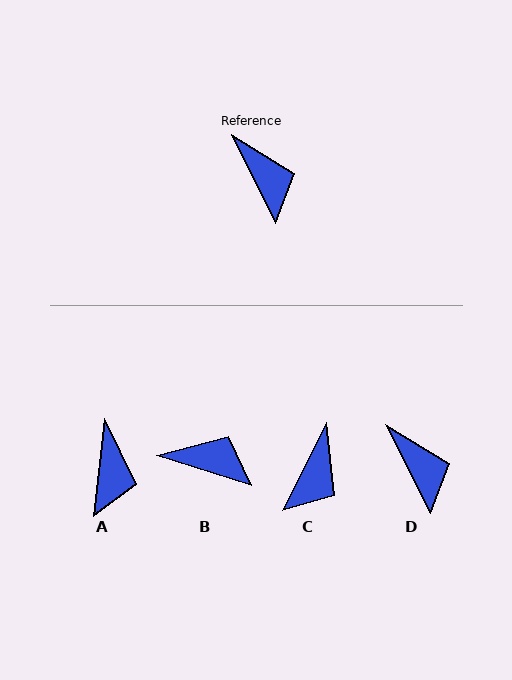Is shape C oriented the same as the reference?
No, it is off by about 53 degrees.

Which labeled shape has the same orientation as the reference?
D.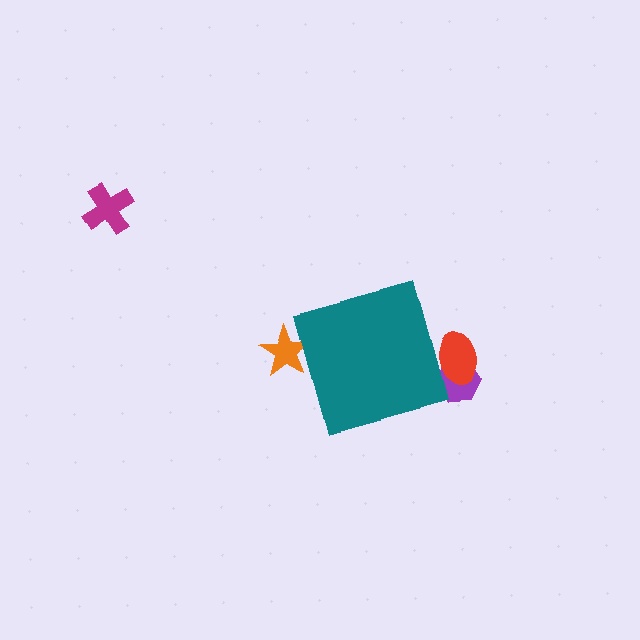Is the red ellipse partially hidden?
Yes, the red ellipse is partially hidden behind the teal diamond.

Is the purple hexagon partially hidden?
Yes, the purple hexagon is partially hidden behind the teal diamond.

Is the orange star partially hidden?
Yes, the orange star is partially hidden behind the teal diamond.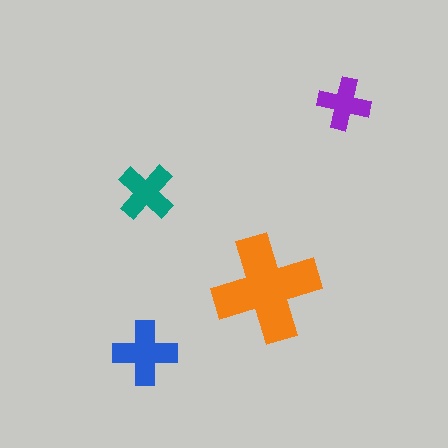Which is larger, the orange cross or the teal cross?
The orange one.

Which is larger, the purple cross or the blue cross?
The blue one.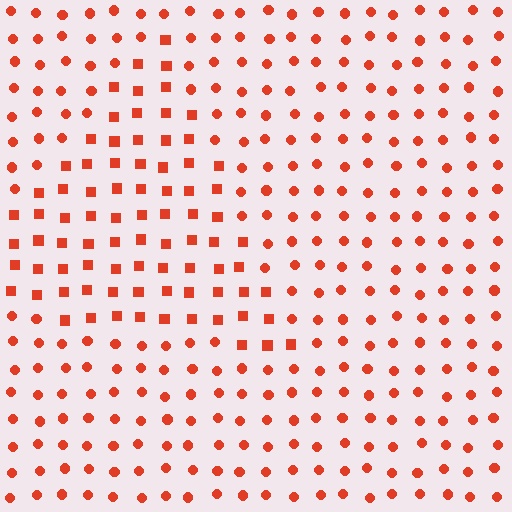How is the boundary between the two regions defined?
The boundary is defined by a change in element shape: squares inside vs. circles outside. All elements share the same color and spacing.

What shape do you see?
I see a triangle.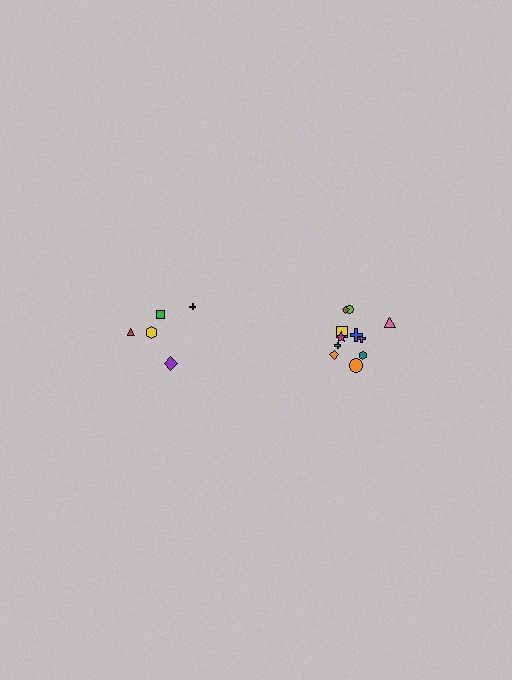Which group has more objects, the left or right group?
The right group.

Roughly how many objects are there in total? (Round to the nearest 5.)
Roughly 15 objects in total.